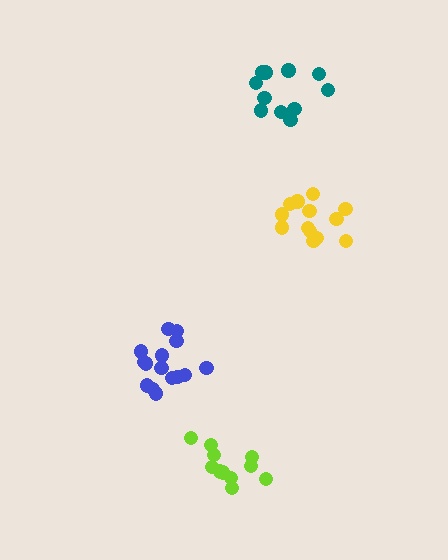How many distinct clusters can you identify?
There are 4 distinct clusters.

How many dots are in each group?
Group 1: 15 dots, Group 2: 13 dots, Group 3: 11 dots, Group 4: 11 dots (50 total).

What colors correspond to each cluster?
The clusters are colored: blue, yellow, lime, teal.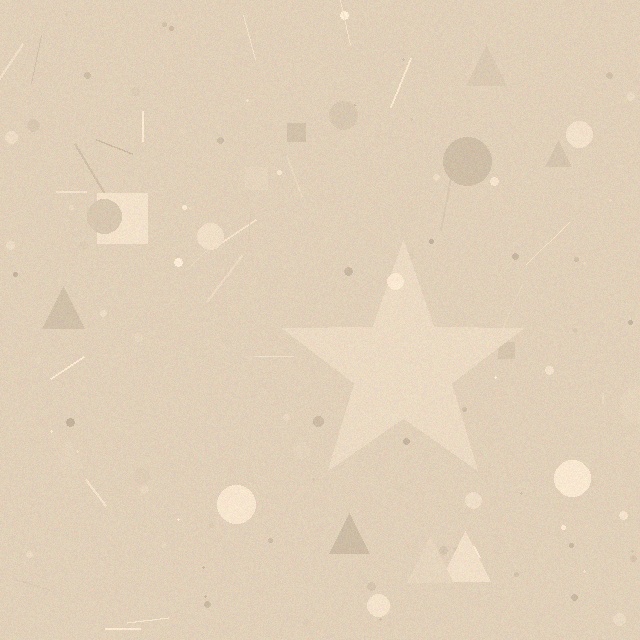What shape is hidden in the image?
A star is hidden in the image.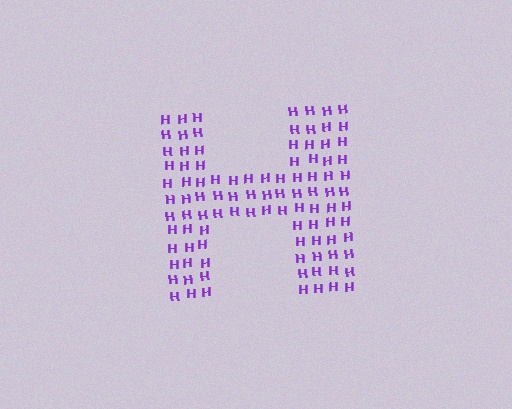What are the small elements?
The small elements are letter H's.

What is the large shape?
The large shape is the letter H.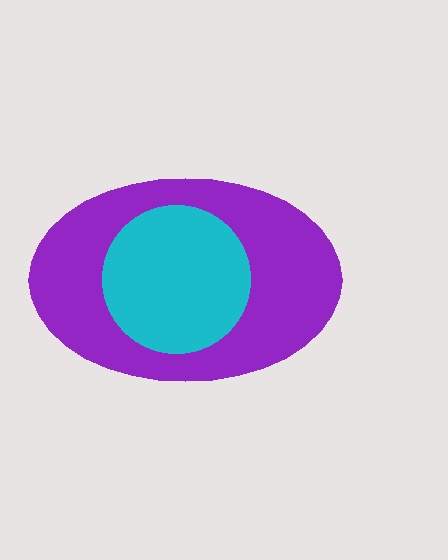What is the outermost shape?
The purple ellipse.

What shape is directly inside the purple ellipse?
The cyan circle.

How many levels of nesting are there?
2.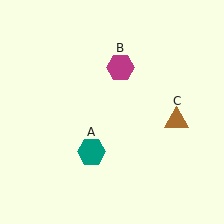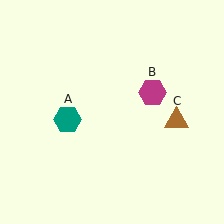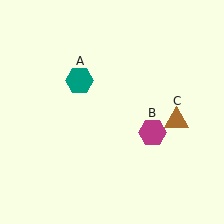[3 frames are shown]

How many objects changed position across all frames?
2 objects changed position: teal hexagon (object A), magenta hexagon (object B).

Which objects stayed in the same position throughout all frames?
Brown triangle (object C) remained stationary.